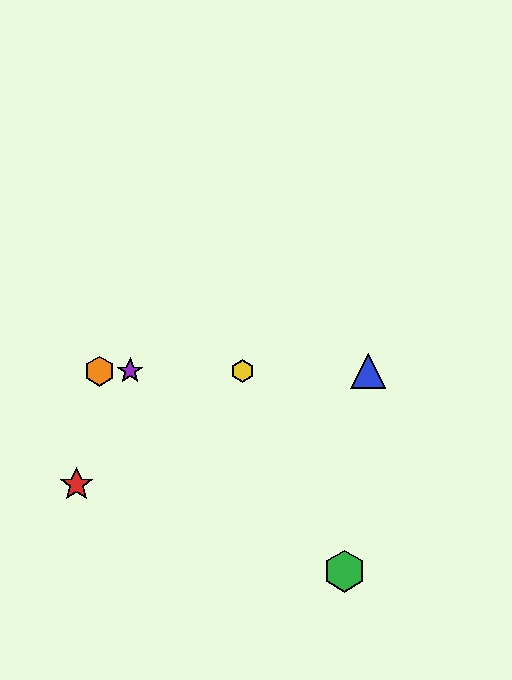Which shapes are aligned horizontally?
The blue triangle, the yellow hexagon, the purple star, the orange hexagon are aligned horizontally.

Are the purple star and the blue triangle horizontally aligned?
Yes, both are at y≈371.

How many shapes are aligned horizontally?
4 shapes (the blue triangle, the yellow hexagon, the purple star, the orange hexagon) are aligned horizontally.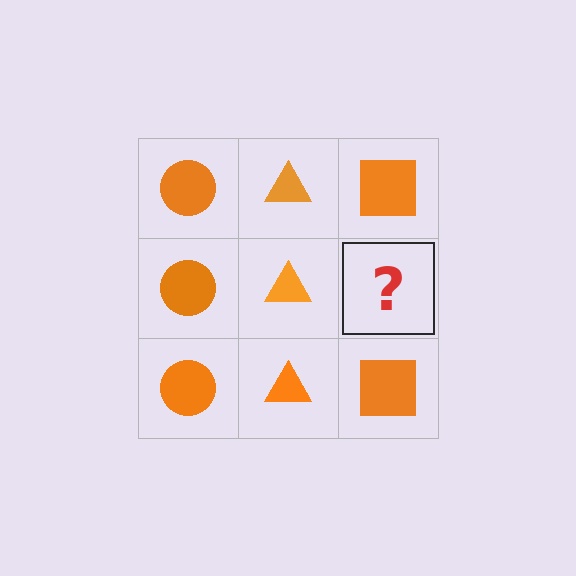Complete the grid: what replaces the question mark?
The question mark should be replaced with an orange square.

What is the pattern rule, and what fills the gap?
The rule is that each column has a consistent shape. The gap should be filled with an orange square.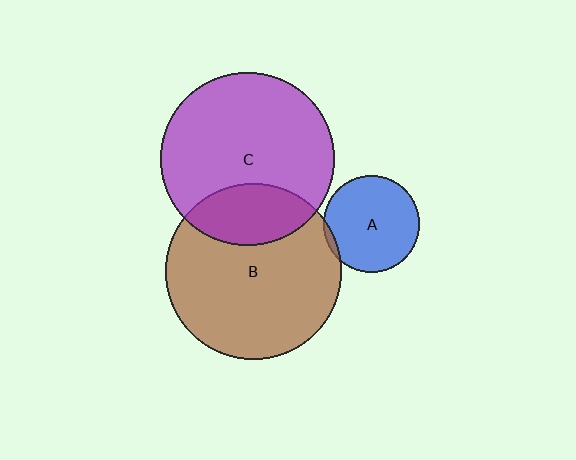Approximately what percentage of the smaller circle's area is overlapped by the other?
Approximately 25%.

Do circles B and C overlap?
Yes.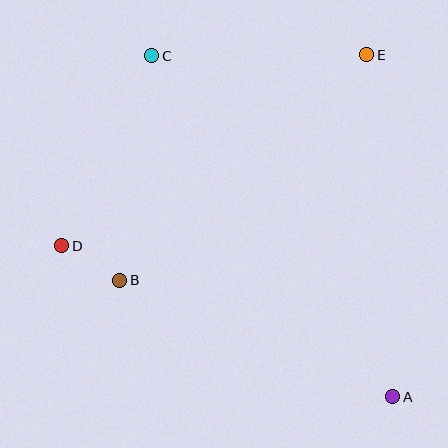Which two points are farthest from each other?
Points A and C are farthest from each other.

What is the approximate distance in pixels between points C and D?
The distance between C and D is approximately 210 pixels.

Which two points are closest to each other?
Points B and D are closest to each other.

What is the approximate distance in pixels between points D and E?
The distance between D and E is approximately 360 pixels.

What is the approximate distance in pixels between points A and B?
The distance between A and B is approximately 297 pixels.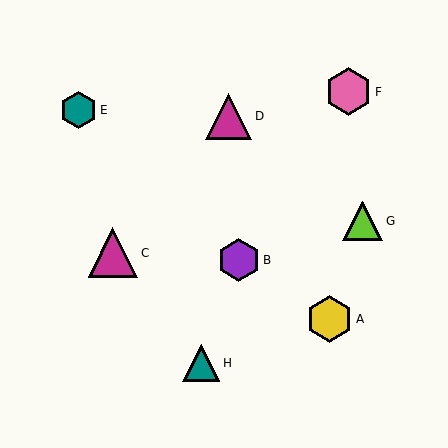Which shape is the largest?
The magenta triangle (labeled C) is the largest.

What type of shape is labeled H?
Shape H is a teal triangle.